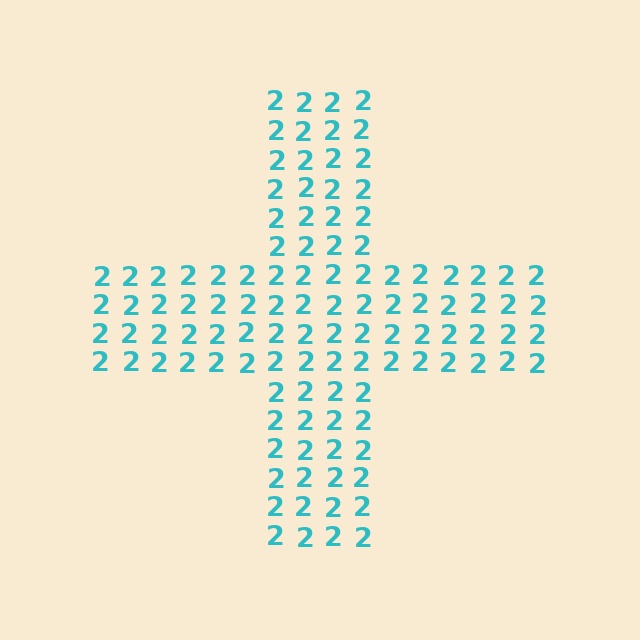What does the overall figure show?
The overall figure shows a cross.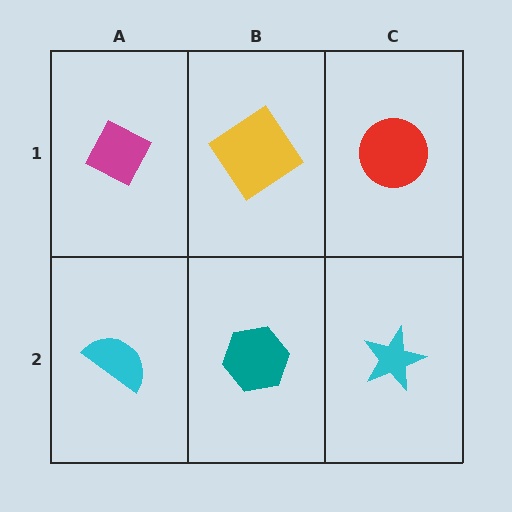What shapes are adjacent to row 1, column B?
A teal hexagon (row 2, column B), a magenta diamond (row 1, column A), a red circle (row 1, column C).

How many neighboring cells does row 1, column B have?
3.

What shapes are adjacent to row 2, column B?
A yellow diamond (row 1, column B), a cyan semicircle (row 2, column A), a cyan star (row 2, column C).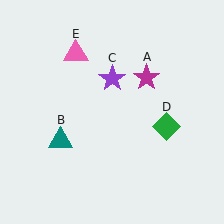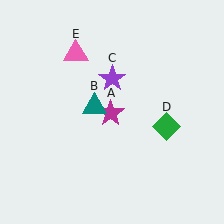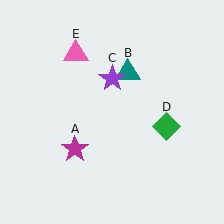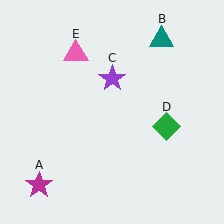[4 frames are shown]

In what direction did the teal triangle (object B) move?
The teal triangle (object B) moved up and to the right.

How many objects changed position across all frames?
2 objects changed position: magenta star (object A), teal triangle (object B).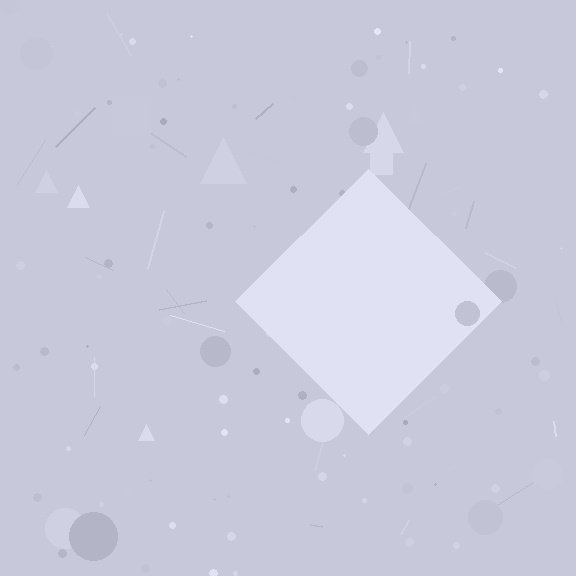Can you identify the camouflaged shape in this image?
The camouflaged shape is a diamond.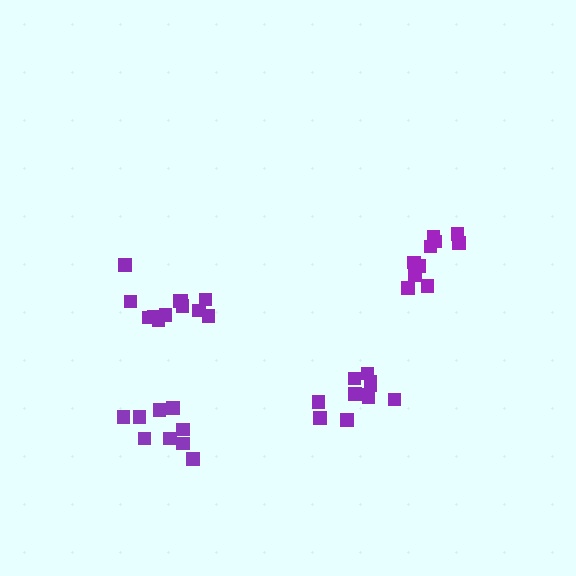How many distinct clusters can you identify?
There are 4 distinct clusters.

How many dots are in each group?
Group 1: 12 dots, Group 2: 10 dots, Group 3: 9 dots, Group 4: 11 dots (42 total).